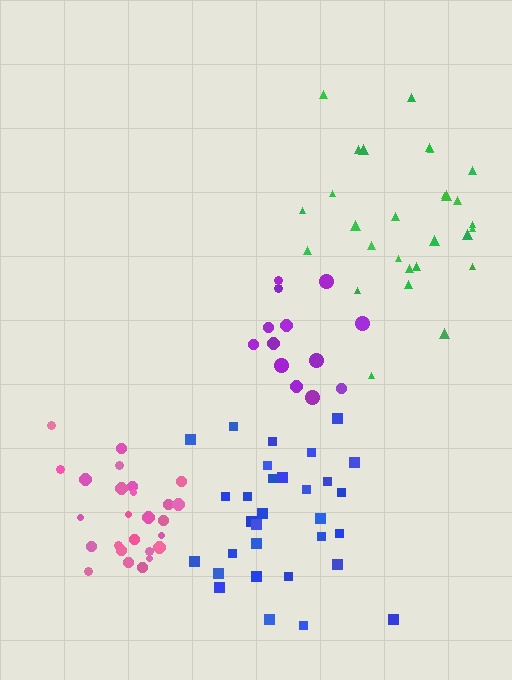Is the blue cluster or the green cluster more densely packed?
Blue.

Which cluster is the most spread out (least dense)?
Green.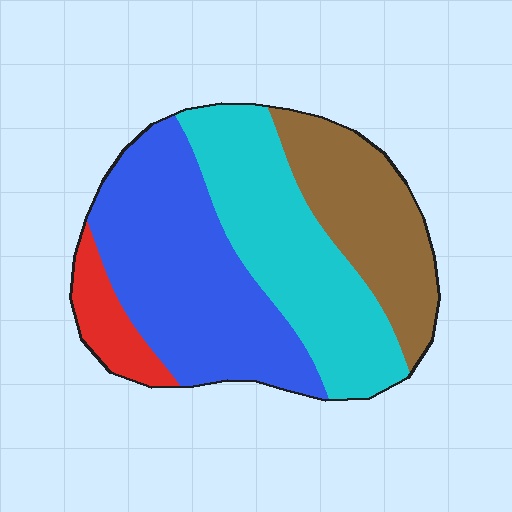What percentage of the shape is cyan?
Cyan covers around 30% of the shape.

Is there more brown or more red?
Brown.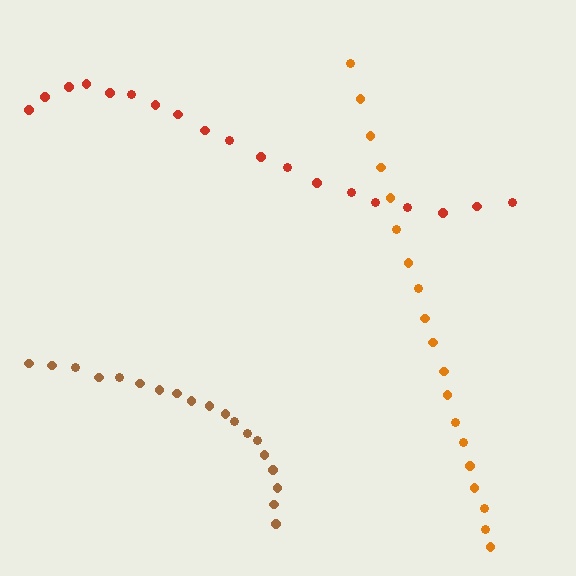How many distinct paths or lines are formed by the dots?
There are 3 distinct paths.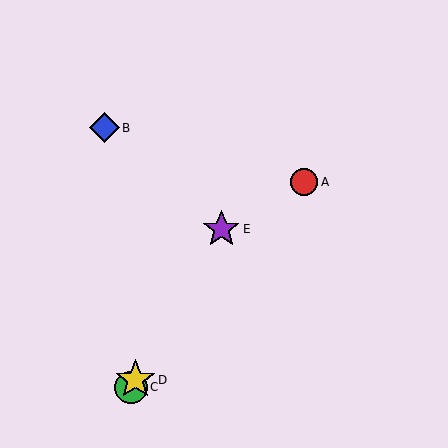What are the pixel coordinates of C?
Object C is at (131, 387).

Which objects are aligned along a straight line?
Objects C, D, E are aligned along a straight line.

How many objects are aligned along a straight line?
3 objects (C, D, E) are aligned along a straight line.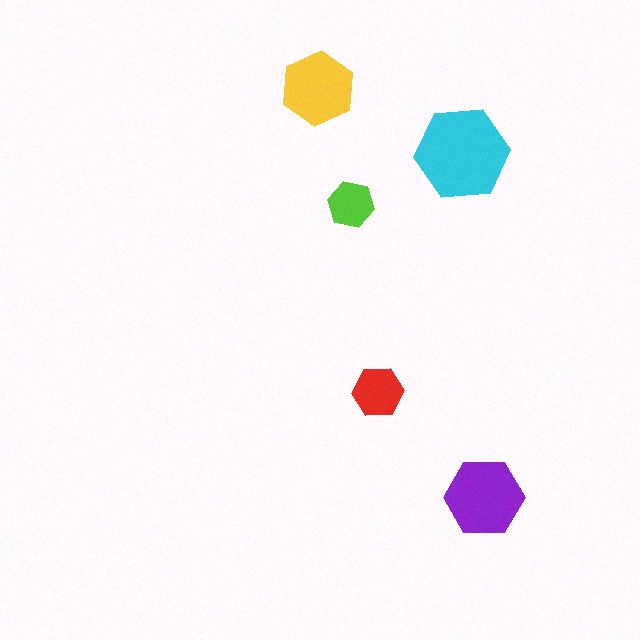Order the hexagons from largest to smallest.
the cyan one, the purple one, the yellow one, the red one, the lime one.